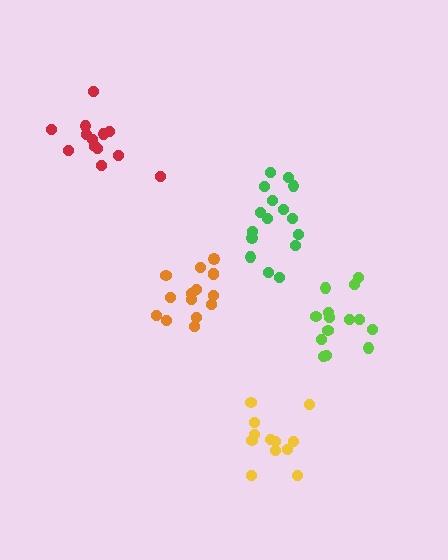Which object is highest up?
The red cluster is topmost.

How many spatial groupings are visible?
There are 5 spatial groupings.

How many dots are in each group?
Group 1: 15 dots, Group 2: 12 dots, Group 3: 14 dots, Group 4: 16 dots, Group 5: 13 dots (70 total).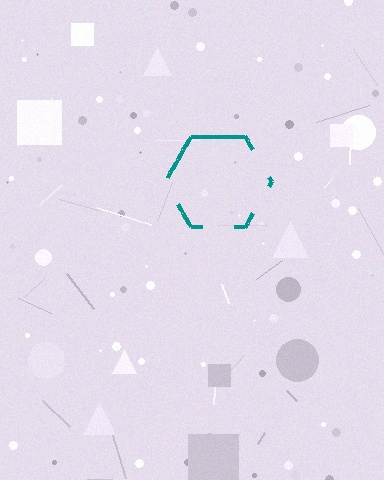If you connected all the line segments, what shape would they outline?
They would outline a hexagon.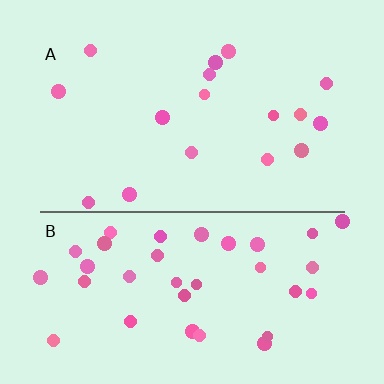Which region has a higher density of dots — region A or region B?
B (the bottom).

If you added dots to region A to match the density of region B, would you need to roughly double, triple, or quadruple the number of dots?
Approximately double.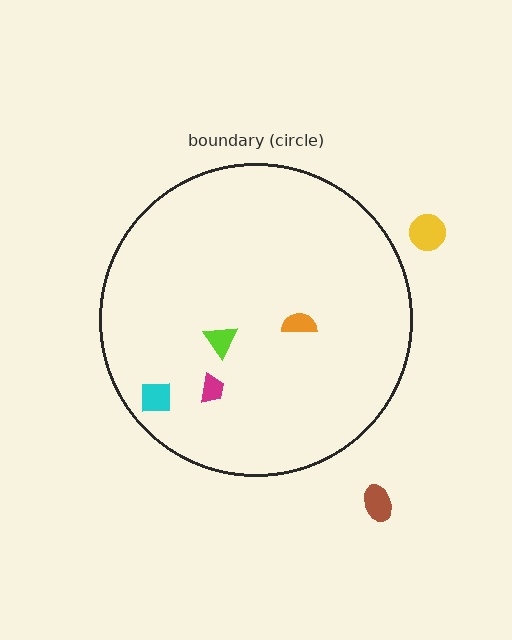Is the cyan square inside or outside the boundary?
Inside.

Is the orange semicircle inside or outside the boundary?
Inside.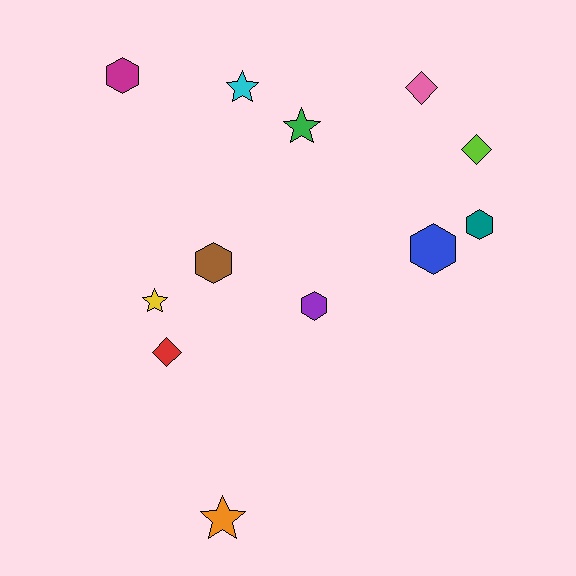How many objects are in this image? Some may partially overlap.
There are 12 objects.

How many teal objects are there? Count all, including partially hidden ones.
There is 1 teal object.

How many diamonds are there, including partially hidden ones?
There are 3 diamonds.